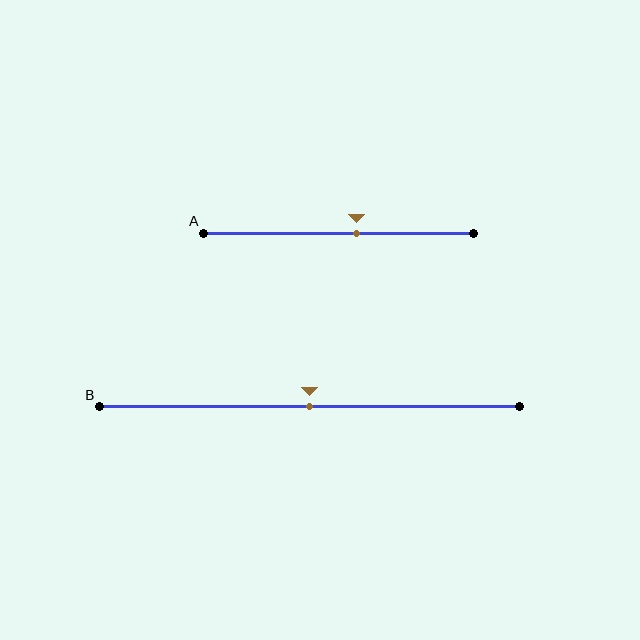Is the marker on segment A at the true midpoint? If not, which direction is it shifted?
No, the marker on segment A is shifted to the right by about 7% of the segment length.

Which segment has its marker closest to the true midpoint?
Segment B has its marker closest to the true midpoint.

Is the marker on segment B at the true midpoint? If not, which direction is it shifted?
Yes, the marker on segment B is at the true midpoint.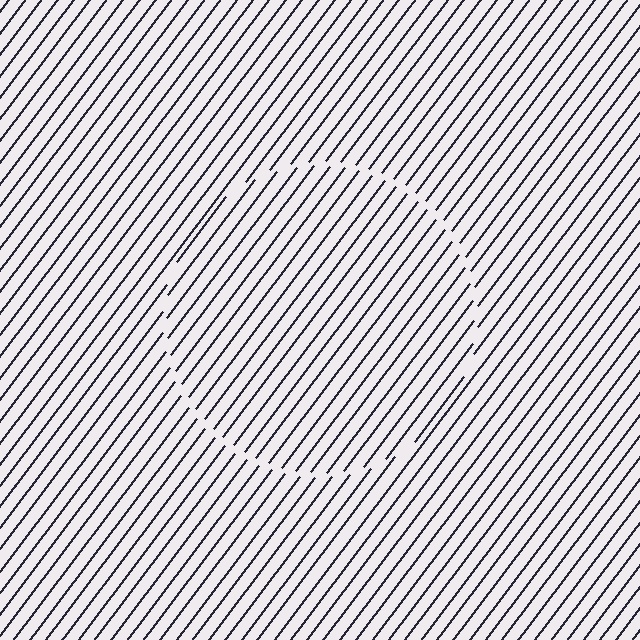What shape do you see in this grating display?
An illusory circle. The interior of the shape contains the same grating, shifted by half a period — the contour is defined by the phase discontinuity where line-ends from the inner and outer gratings abut.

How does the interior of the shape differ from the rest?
The interior of the shape contains the same grating, shifted by half a period — the contour is defined by the phase discontinuity where line-ends from the inner and outer gratings abut.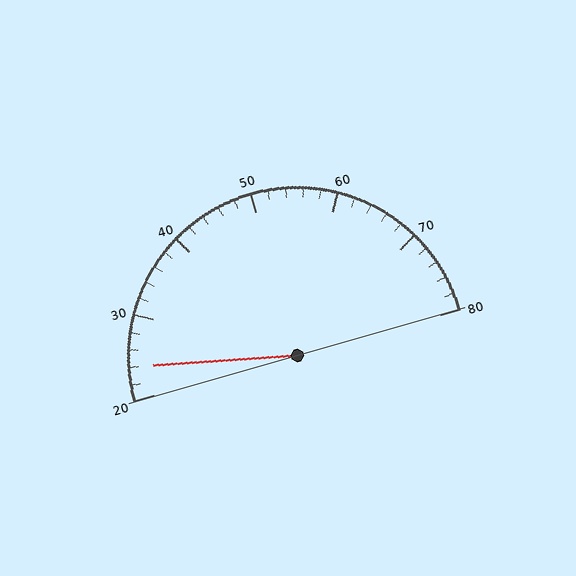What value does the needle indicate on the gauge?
The needle indicates approximately 24.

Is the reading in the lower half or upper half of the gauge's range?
The reading is in the lower half of the range (20 to 80).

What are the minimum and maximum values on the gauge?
The gauge ranges from 20 to 80.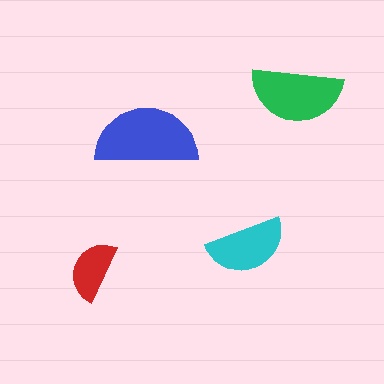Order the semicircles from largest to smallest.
the blue one, the green one, the cyan one, the red one.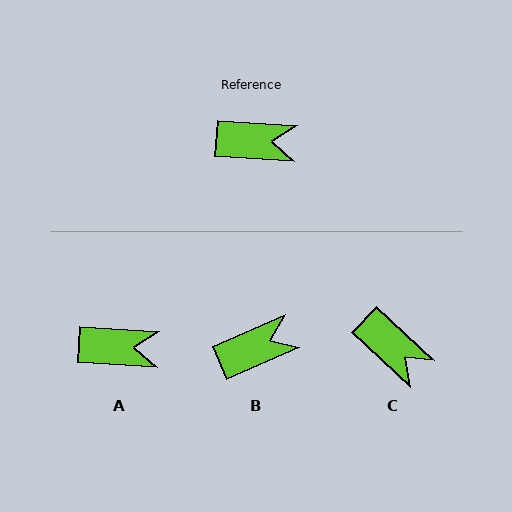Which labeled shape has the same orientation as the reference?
A.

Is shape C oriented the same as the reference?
No, it is off by about 40 degrees.